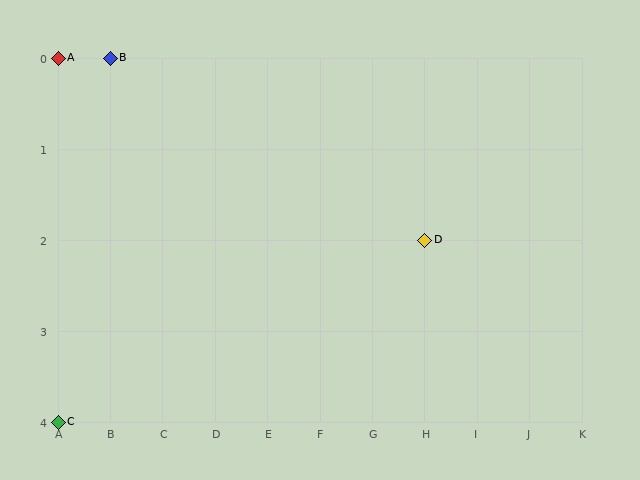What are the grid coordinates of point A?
Point A is at grid coordinates (A, 0).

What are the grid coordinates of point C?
Point C is at grid coordinates (A, 4).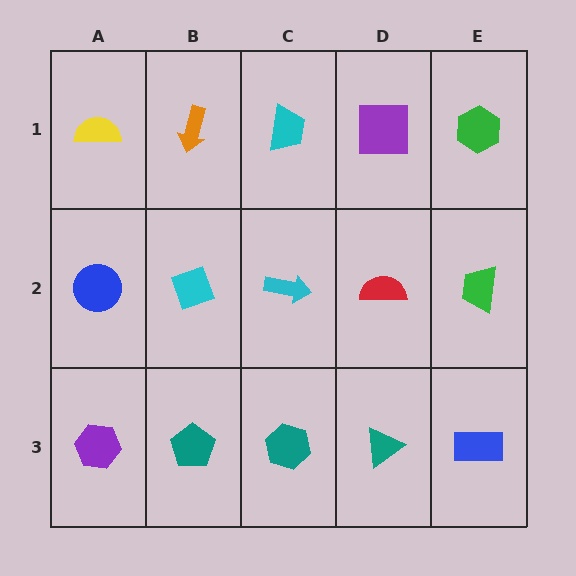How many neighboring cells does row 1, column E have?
2.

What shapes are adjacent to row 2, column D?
A purple square (row 1, column D), a teal triangle (row 3, column D), a cyan arrow (row 2, column C), a green trapezoid (row 2, column E).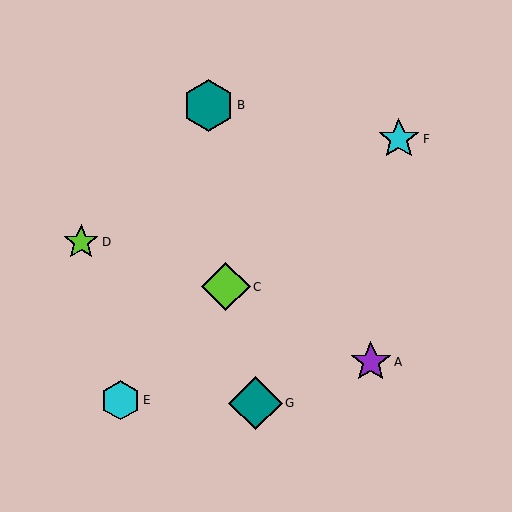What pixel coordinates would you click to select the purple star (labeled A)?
Click at (371, 362) to select the purple star A.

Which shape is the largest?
The teal diamond (labeled G) is the largest.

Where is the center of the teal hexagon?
The center of the teal hexagon is at (209, 105).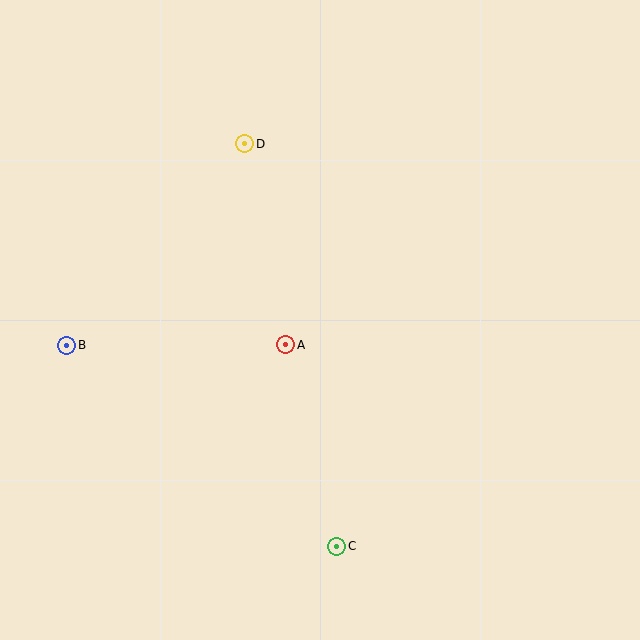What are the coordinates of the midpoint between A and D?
The midpoint between A and D is at (265, 244).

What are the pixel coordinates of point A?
Point A is at (286, 345).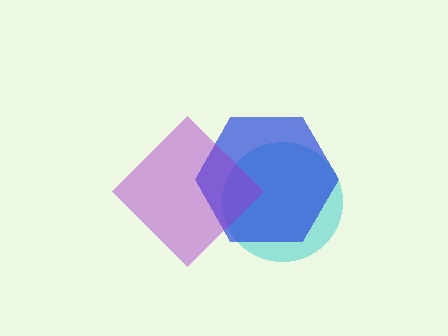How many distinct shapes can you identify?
There are 3 distinct shapes: a cyan circle, a blue hexagon, a purple diamond.